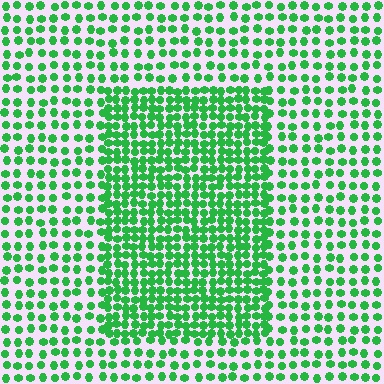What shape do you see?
I see a rectangle.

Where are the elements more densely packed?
The elements are more densely packed inside the rectangle boundary.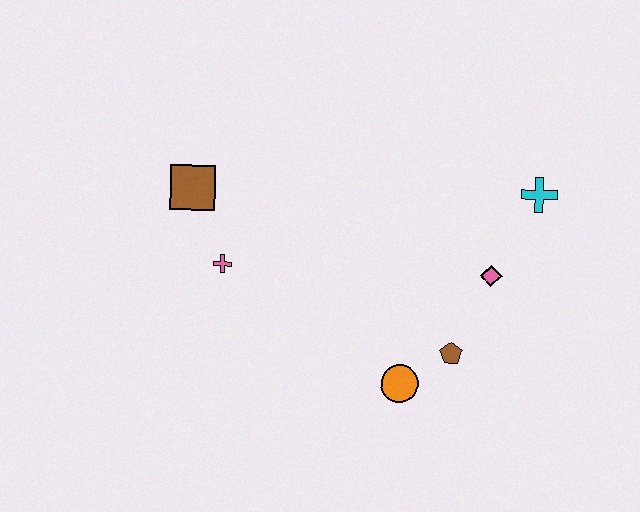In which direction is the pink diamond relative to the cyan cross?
The pink diamond is below the cyan cross.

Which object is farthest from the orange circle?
The brown square is farthest from the orange circle.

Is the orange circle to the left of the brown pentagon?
Yes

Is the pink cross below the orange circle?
No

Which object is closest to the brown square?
The pink cross is closest to the brown square.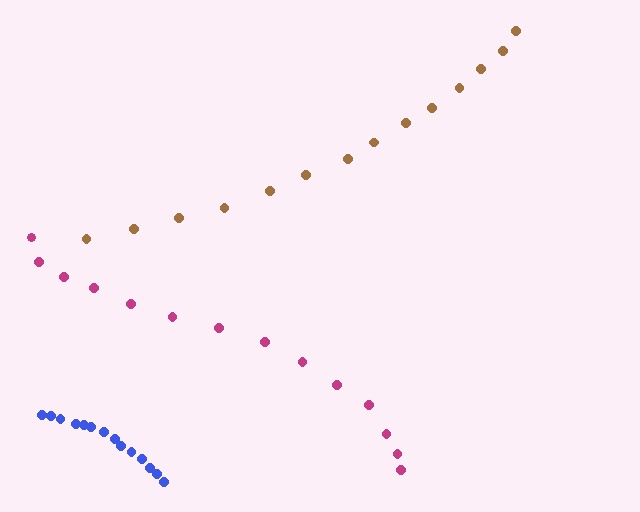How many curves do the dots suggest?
There are 3 distinct paths.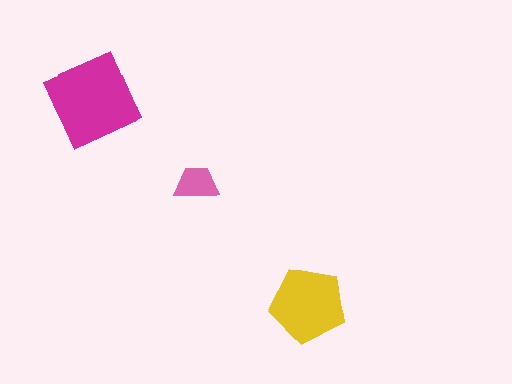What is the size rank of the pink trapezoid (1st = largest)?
3rd.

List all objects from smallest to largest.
The pink trapezoid, the yellow pentagon, the magenta diamond.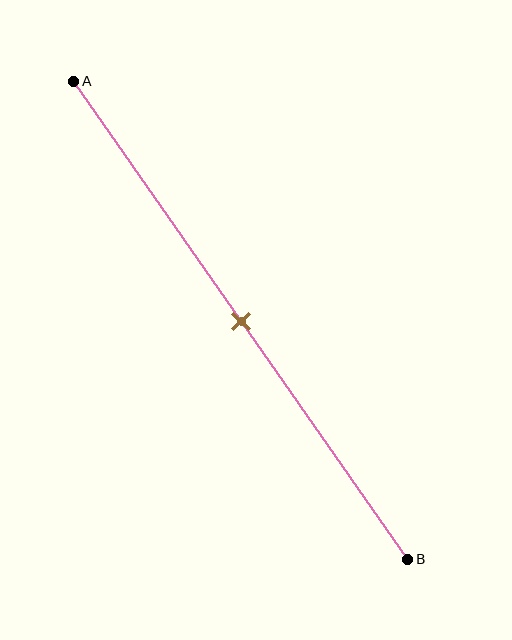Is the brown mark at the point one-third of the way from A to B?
No, the mark is at about 50% from A, not at the 33% one-third point.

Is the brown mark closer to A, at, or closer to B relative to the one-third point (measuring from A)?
The brown mark is closer to point B than the one-third point of segment AB.